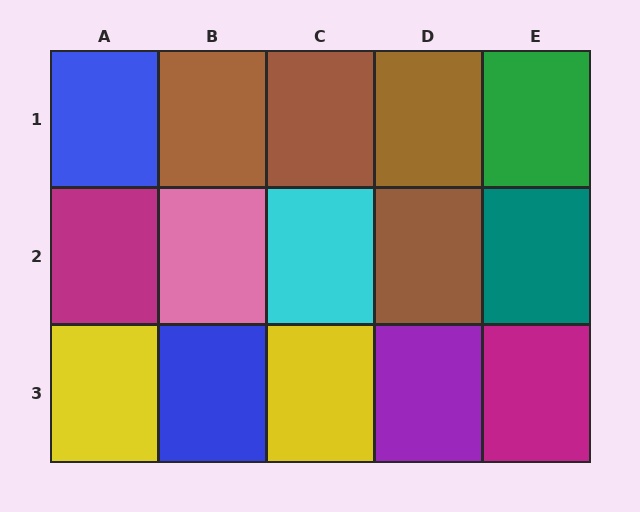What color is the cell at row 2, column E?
Teal.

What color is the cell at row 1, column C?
Brown.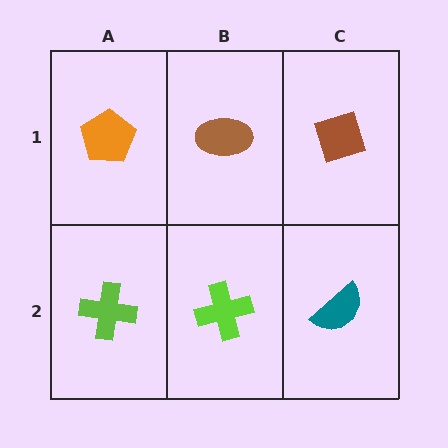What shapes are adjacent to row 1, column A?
A lime cross (row 2, column A), a brown ellipse (row 1, column B).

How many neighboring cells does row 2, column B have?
3.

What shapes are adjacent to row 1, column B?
A lime cross (row 2, column B), an orange pentagon (row 1, column A), a brown diamond (row 1, column C).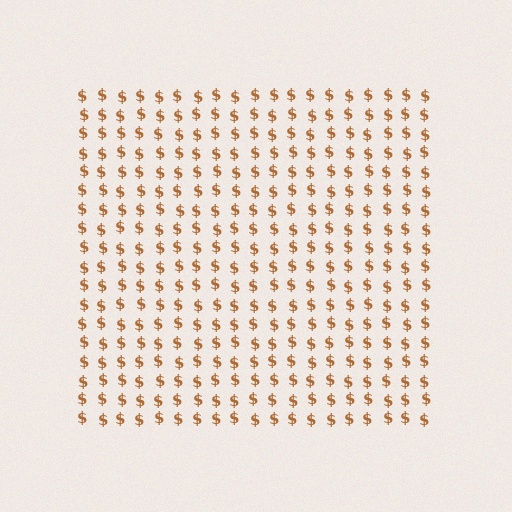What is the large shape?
The large shape is a square.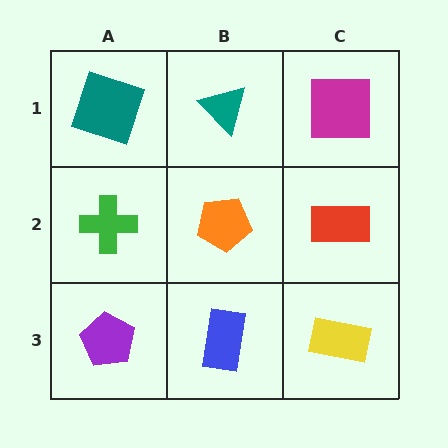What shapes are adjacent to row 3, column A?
A green cross (row 2, column A), a blue rectangle (row 3, column B).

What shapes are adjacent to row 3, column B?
An orange pentagon (row 2, column B), a purple pentagon (row 3, column A), a yellow rectangle (row 3, column C).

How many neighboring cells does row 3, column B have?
3.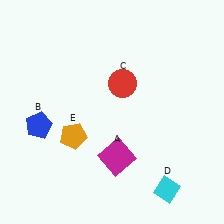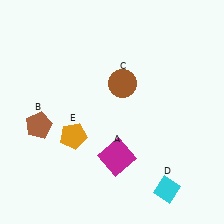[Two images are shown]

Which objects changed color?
B changed from blue to brown. C changed from red to brown.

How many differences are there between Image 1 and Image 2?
There are 2 differences between the two images.